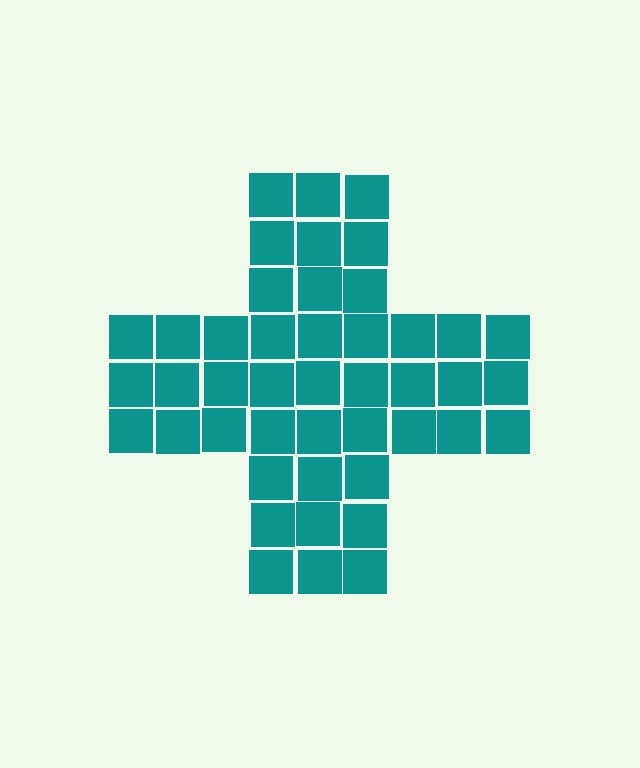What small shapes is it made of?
It is made of small squares.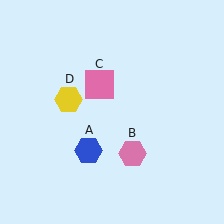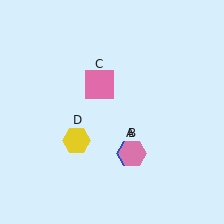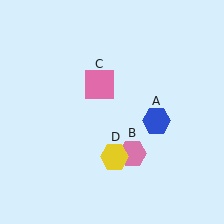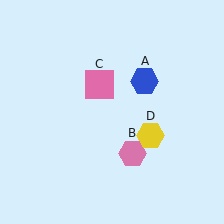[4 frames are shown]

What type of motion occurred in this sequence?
The blue hexagon (object A), yellow hexagon (object D) rotated counterclockwise around the center of the scene.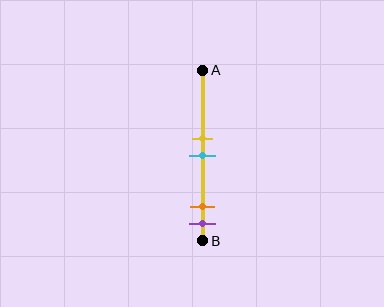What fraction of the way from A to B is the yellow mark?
The yellow mark is approximately 40% (0.4) of the way from A to B.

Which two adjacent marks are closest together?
The yellow and cyan marks are the closest adjacent pair.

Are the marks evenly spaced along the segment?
No, the marks are not evenly spaced.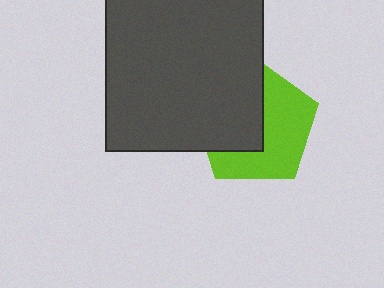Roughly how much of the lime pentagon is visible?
About half of it is visible (roughly 54%).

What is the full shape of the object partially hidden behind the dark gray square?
The partially hidden object is a lime pentagon.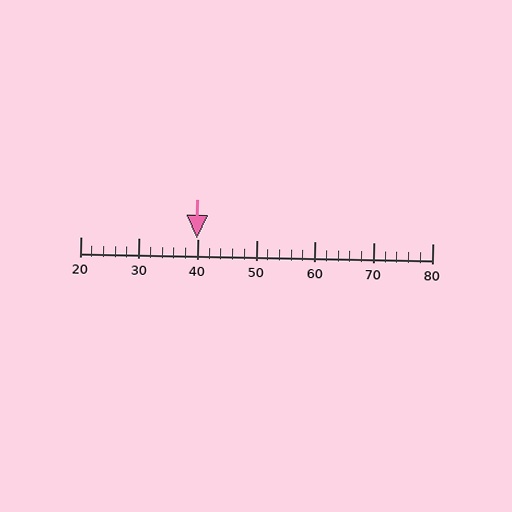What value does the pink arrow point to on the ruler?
The pink arrow points to approximately 40.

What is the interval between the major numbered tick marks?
The major tick marks are spaced 10 units apart.